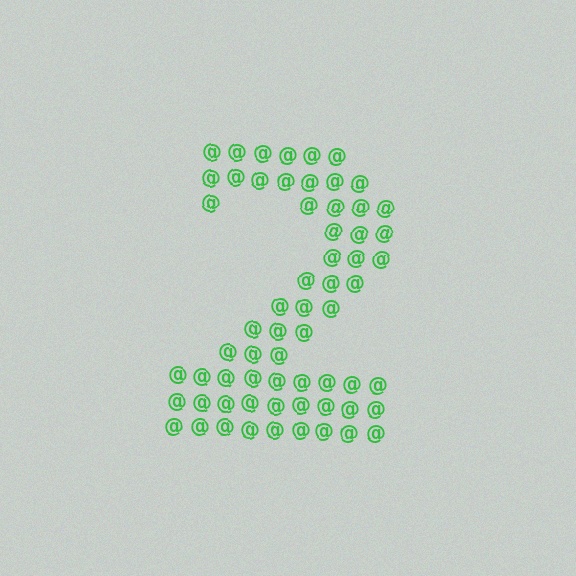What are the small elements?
The small elements are at signs.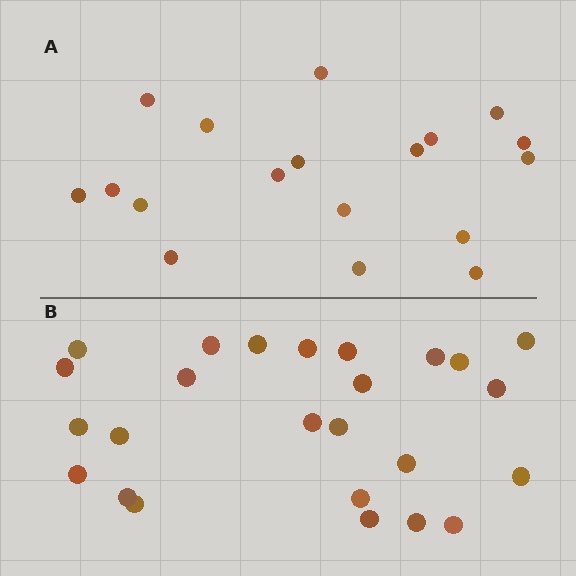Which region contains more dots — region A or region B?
Region B (the bottom region) has more dots.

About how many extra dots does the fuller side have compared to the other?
Region B has roughly 8 or so more dots than region A.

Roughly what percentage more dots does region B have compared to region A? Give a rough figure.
About 40% more.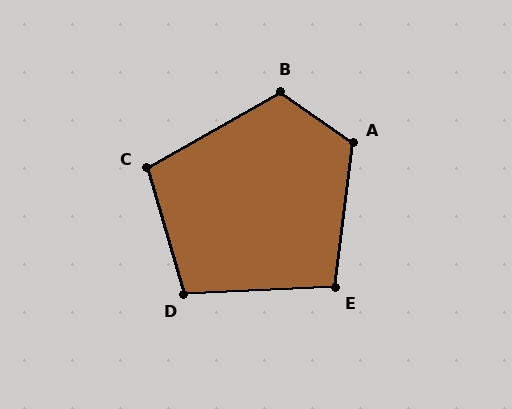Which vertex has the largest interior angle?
A, at approximately 118 degrees.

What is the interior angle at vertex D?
Approximately 104 degrees (obtuse).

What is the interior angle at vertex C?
Approximately 103 degrees (obtuse).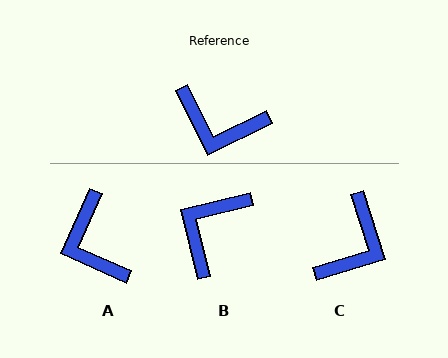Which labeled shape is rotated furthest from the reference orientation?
B, about 103 degrees away.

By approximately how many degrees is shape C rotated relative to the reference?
Approximately 81 degrees counter-clockwise.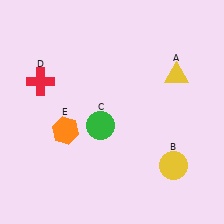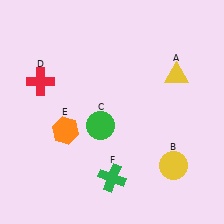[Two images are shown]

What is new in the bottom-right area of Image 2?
A green cross (F) was added in the bottom-right area of Image 2.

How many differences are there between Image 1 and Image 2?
There is 1 difference between the two images.